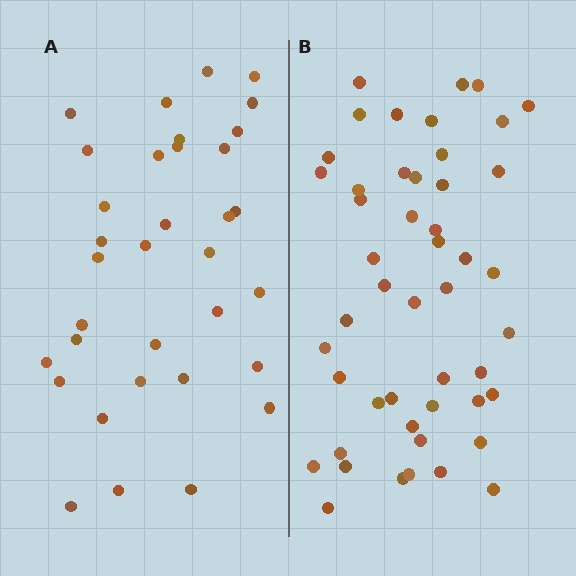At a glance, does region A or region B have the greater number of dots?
Region B (the right region) has more dots.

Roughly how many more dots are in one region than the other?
Region B has approximately 15 more dots than region A.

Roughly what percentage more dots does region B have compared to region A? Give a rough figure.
About 40% more.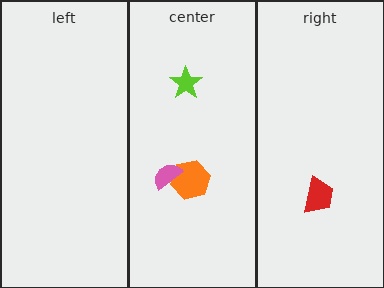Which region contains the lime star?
The center region.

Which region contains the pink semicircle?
The center region.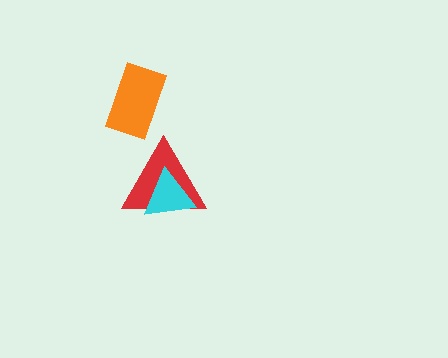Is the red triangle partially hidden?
Yes, it is partially covered by another shape.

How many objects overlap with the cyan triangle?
1 object overlaps with the cyan triangle.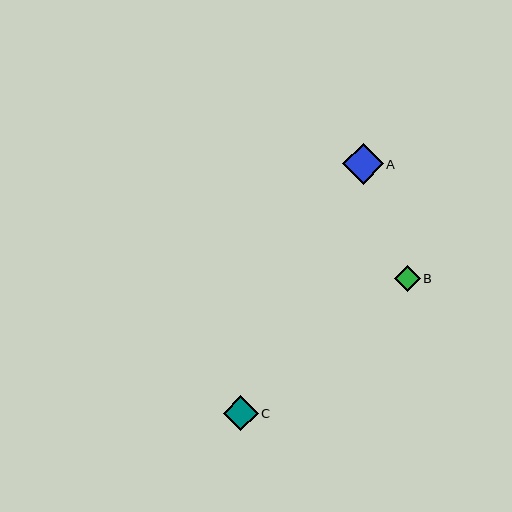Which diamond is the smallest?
Diamond B is the smallest with a size of approximately 26 pixels.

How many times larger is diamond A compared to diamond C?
Diamond A is approximately 1.2 times the size of diamond C.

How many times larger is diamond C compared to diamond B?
Diamond C is approximately 1.4 times the size of diamond B.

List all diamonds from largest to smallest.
From largest to smallest: A, C, B.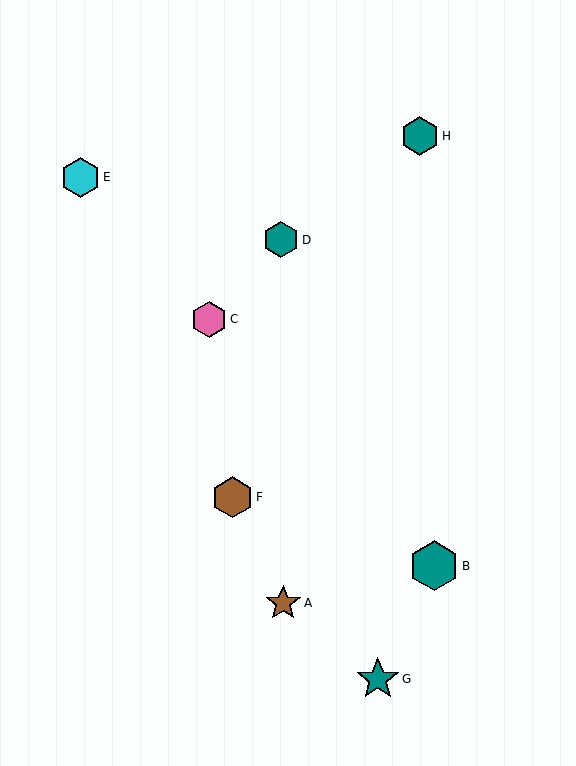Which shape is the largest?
The teal hexagon (labeled B) is the largest.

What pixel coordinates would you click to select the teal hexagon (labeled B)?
Click at (434, 566) to select the teal hexagon B.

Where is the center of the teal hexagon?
The center of the teal hexagon is at (420, 136).